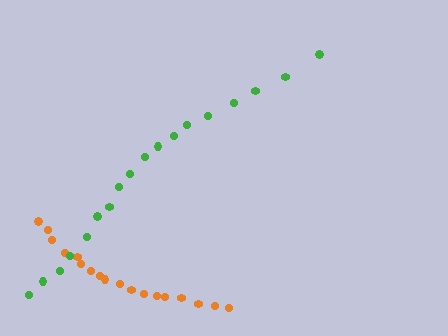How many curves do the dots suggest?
There are 2 distinct paths.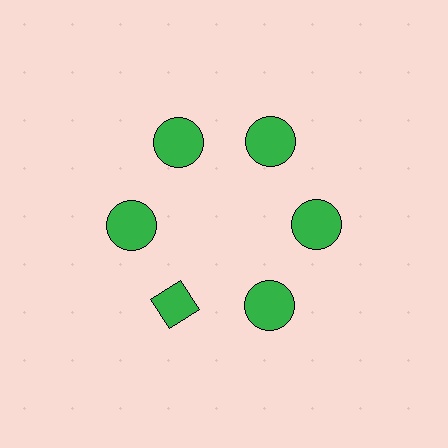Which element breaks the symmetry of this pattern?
The green diamond at roughly the 7 o'clock position breaks the symmetry. All other shapes are green circles.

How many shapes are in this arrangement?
There are 6 shapes arranged in a ring pattern.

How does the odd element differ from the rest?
It has a different shape: diamond instead of circle.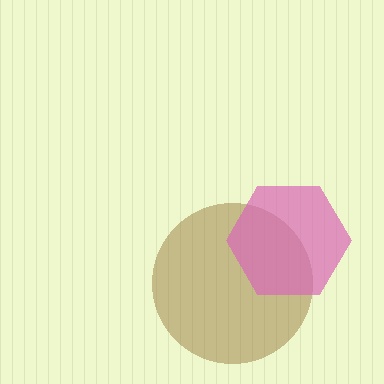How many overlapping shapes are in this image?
There are 2 overlapping shapes in the image.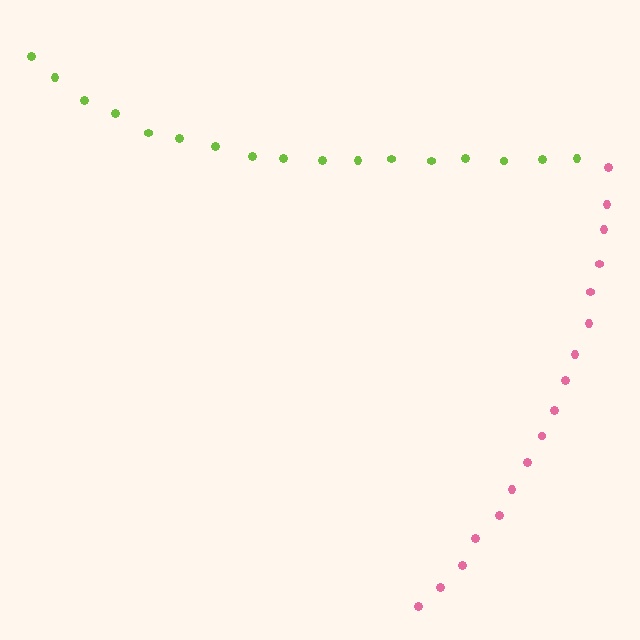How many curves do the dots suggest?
There are 2 distinct paths.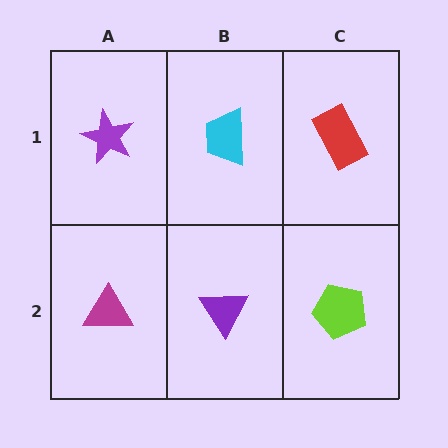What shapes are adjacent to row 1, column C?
A lime pentagon (row 2, column C), a cyan trapezoid (row 1, column B).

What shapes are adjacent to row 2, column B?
A cyan trapezoid (row 1, column B), a magenta triangle (row 2, column A), a lime pentagon (row 2, column C).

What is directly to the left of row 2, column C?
A purple triangle.